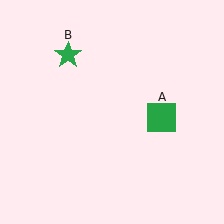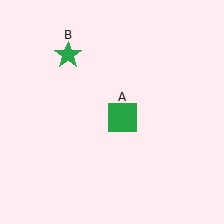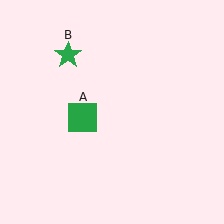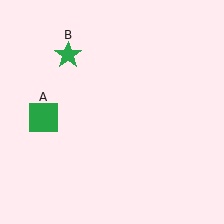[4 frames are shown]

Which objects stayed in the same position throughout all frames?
Green star (object B) remained stationary.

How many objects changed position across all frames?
1 object changed position: green square (object A).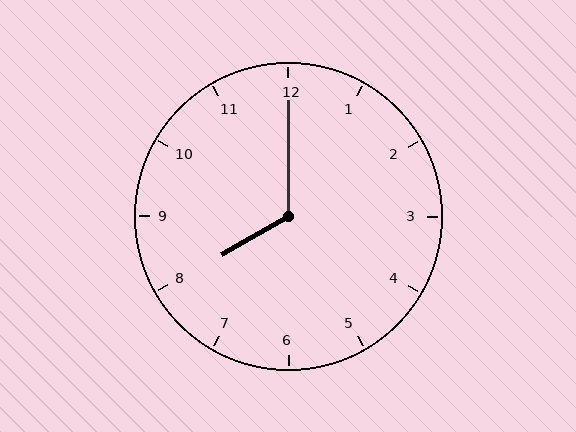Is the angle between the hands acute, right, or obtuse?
It is obtuse.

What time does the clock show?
8:00.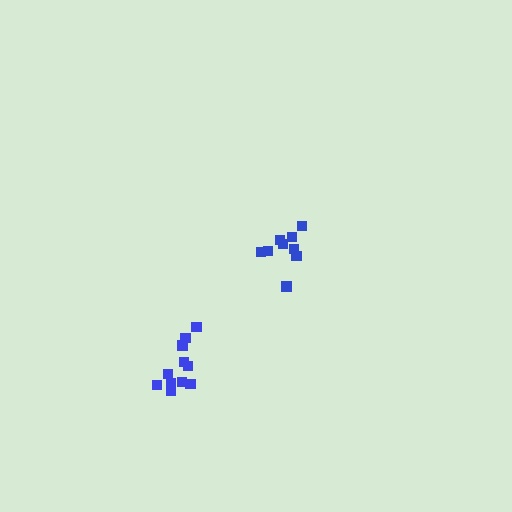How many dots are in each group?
Group 1: 9 dots, Group 2: 11 dots (20 total).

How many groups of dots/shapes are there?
There are 2 groups.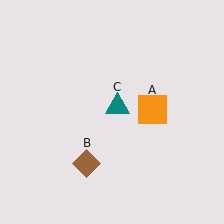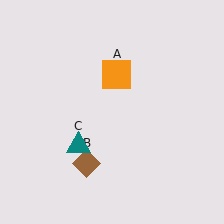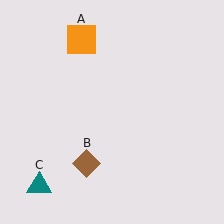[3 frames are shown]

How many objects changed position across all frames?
2 objects changed position: orange square (object A), teal triangle (object C).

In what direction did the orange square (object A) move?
The orange square (object A) moved up and to the left.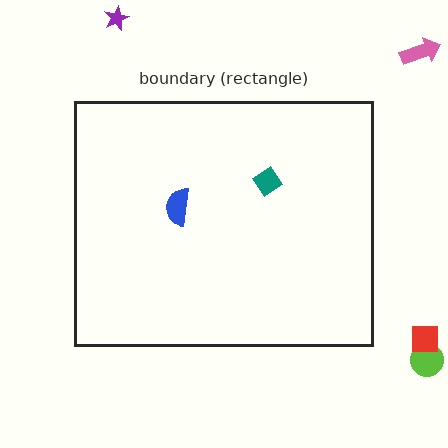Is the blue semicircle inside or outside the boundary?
Inside.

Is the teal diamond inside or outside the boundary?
Inside.